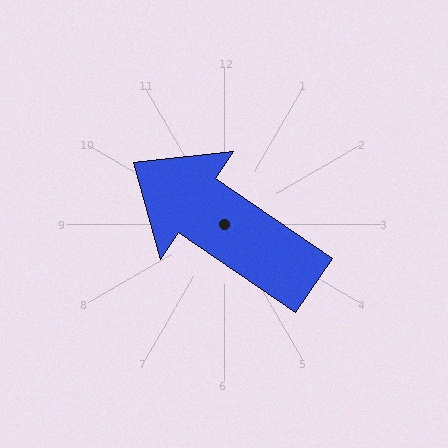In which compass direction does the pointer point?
Northwest.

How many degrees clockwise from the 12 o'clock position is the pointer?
Approximately 304 degrees.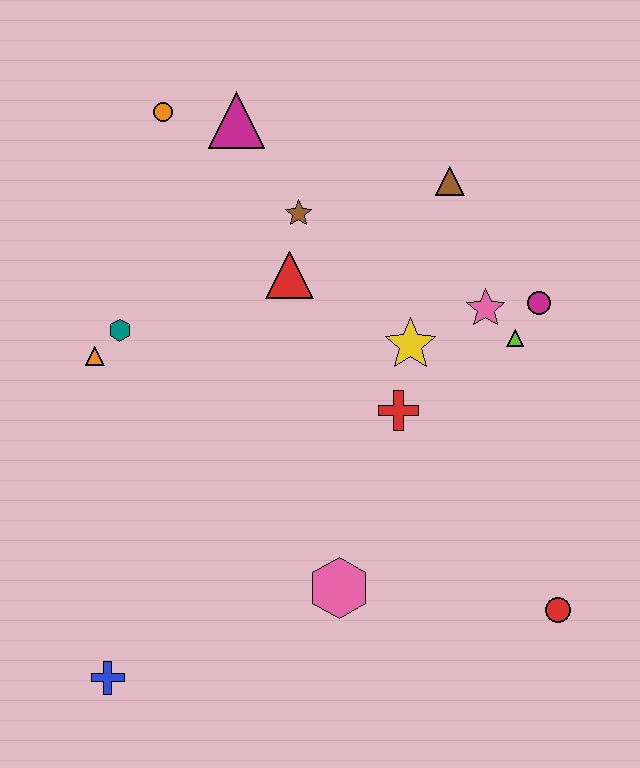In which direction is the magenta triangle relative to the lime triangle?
The magenta triangle is to the left of the lime triangle.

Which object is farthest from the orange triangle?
The red circle is farthest from the orange triangle.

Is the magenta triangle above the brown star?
Yes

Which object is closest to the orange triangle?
The teal hexagon is closest to the orange triangle.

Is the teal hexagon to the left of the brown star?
Yes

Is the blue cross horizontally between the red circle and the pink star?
No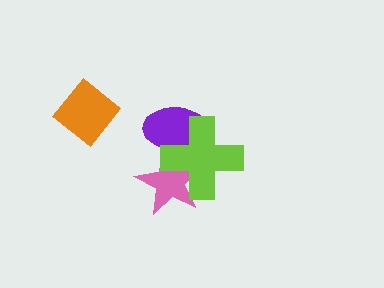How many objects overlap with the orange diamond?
0 objects overlap with the orange diamond.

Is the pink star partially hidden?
Yes, it is partially covered by another shape.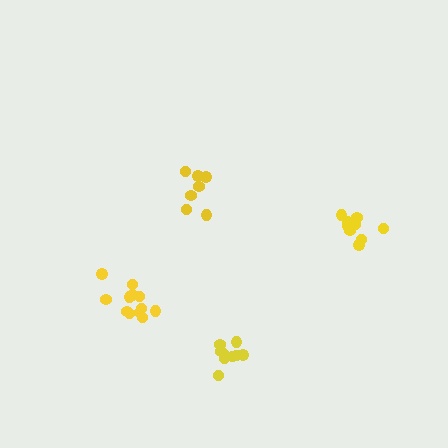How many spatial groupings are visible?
There are 4 spatial groupings.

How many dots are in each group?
Group 1: 7 dots, Group 2: 10 dots, Group 3: 12 dots, Group 4: 10 dots (39 total).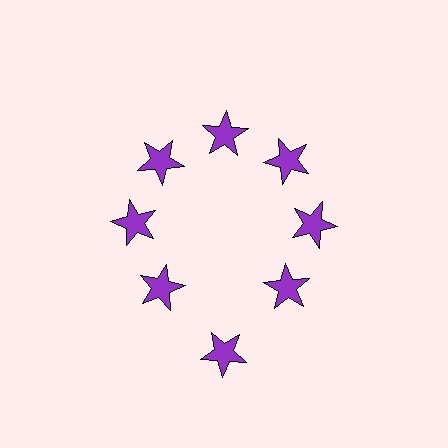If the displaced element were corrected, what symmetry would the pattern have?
It would have 8-fold rotational symmetry — the pattern would map onto itself every 45 degrees.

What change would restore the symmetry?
The symmetry would be restored by moving it inward, back onto the ring so that all 8 stars sit at equal angles and equal distance from the center.